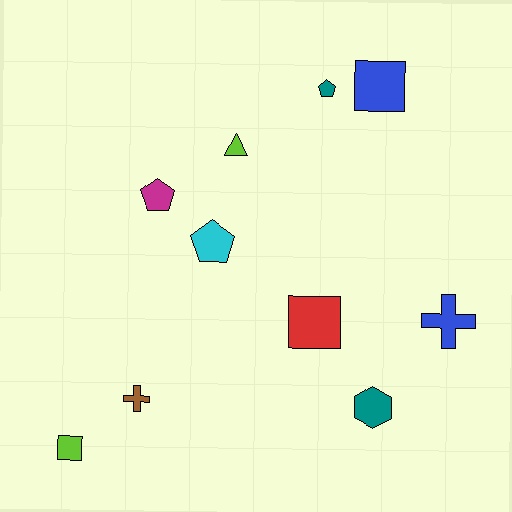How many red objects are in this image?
There is 1 red object.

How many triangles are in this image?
There is 1 triangle.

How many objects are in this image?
There are 10 objects.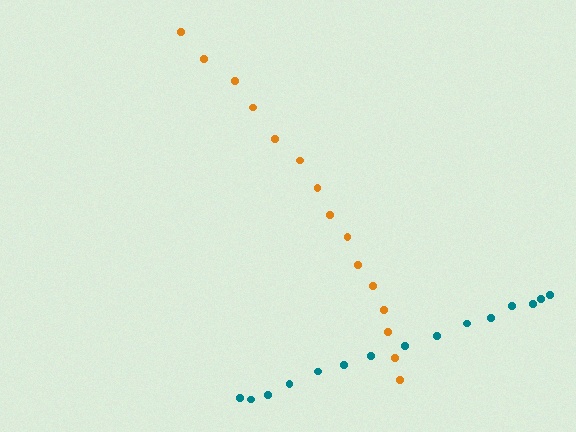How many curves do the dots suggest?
There are 2 distinct paths.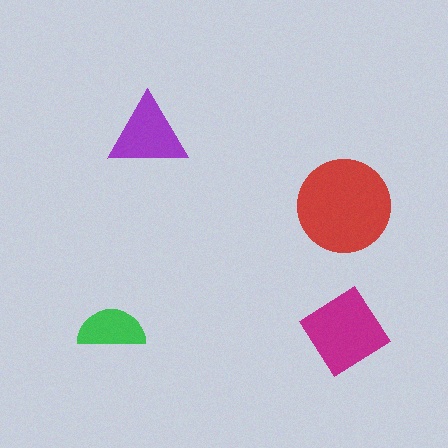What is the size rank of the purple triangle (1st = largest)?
3rd.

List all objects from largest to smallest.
The red circle, the magenta diamond, the purple triangle, the green semicircle.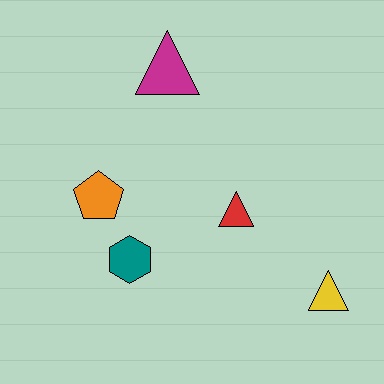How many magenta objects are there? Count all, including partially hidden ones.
There is 1 magenta object.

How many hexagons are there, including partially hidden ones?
There is 1 hexagon.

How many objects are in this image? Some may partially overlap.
There are 5 objects.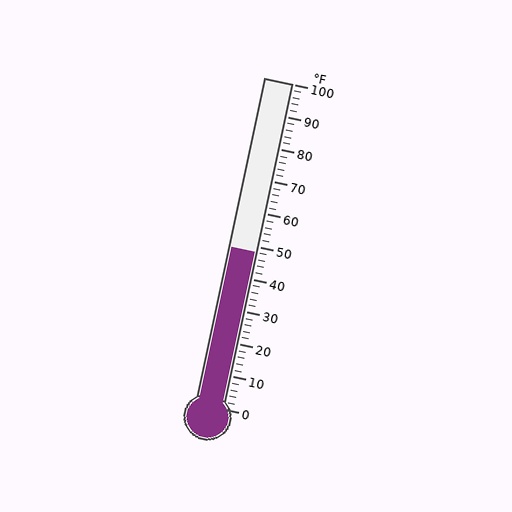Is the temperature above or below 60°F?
The temperature is below 60°F.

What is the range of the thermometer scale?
The thermometer scale ranges from 0°F to 100°F.